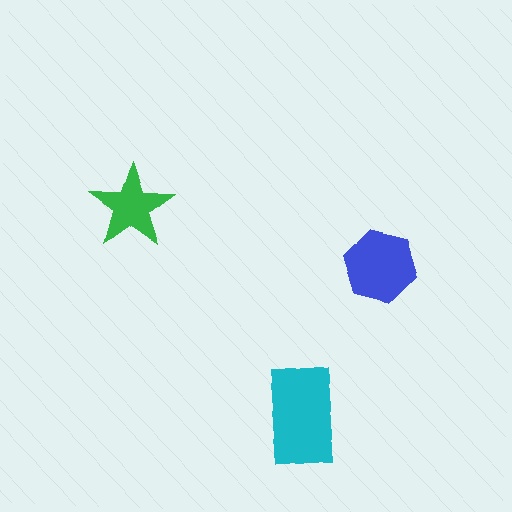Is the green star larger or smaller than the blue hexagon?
Smaller.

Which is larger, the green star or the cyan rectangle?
The cyan rectangle.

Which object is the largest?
The cyan rectangle.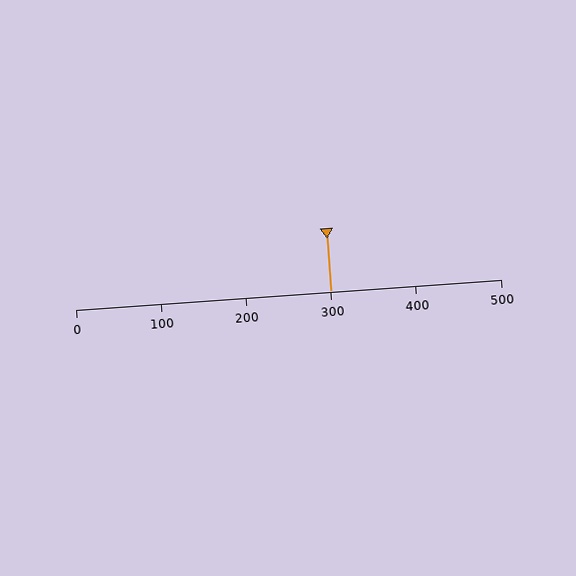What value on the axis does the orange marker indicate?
The marker indicates approximately 300.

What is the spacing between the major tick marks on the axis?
The major ticks are spaced 100 apart.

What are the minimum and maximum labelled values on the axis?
The axis runs from 0 to 500.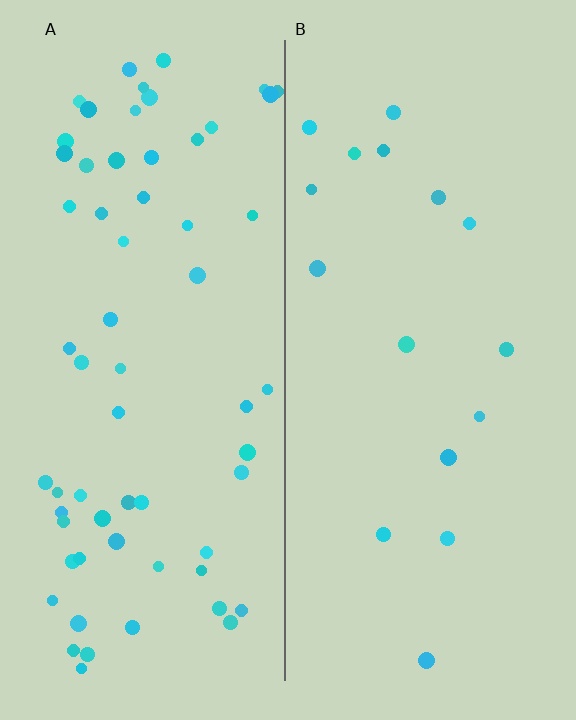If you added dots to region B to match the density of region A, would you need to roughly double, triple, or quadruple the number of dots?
Approximately quadruple.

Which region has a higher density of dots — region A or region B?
A (the left).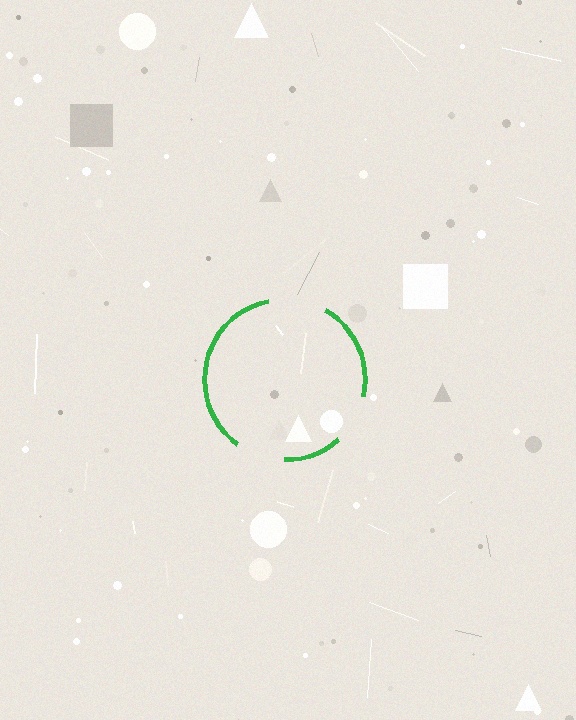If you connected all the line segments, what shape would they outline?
They would outline a circle.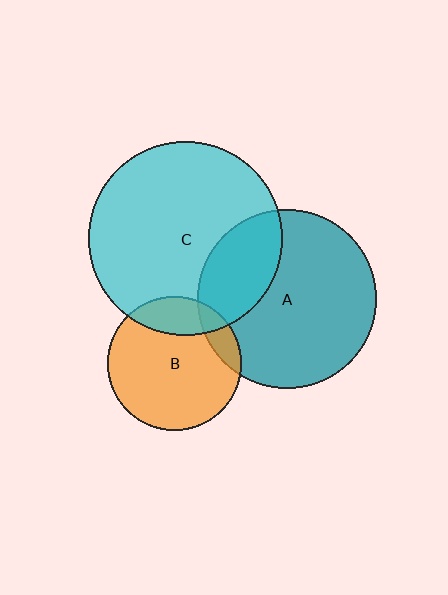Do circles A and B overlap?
Yes.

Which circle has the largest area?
Circle C (cyan).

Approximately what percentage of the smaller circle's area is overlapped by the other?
Approximately 10%.